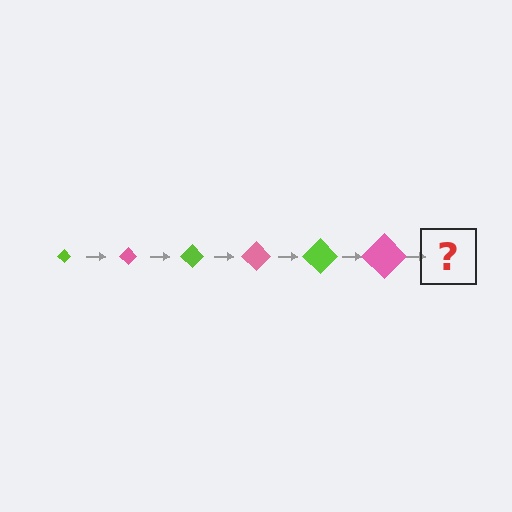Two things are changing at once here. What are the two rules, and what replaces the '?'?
The two rules are that the diamond grows larger each step and the color cycles through lime and pink. The '?' should be a lime diamond, larger than the previous one.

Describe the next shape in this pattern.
It should be a lime diamond, larger than the previous one.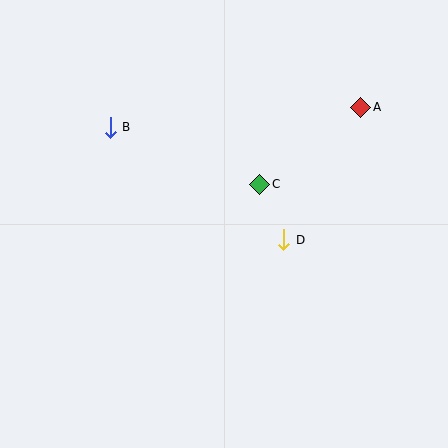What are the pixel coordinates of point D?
Point D is at (284, 240).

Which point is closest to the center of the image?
Point C at (260, 184) is closest to the center.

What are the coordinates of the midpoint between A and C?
The midpoint between A and C is at (310, 146).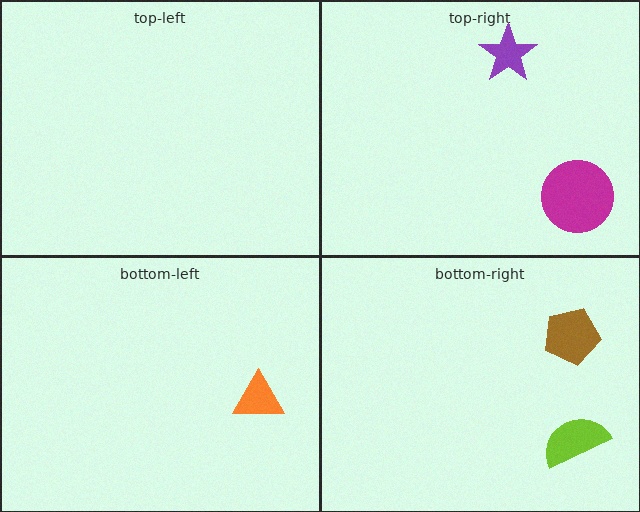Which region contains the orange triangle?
The bottom-left region.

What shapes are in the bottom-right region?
The lime semicircle, the brown pentagon.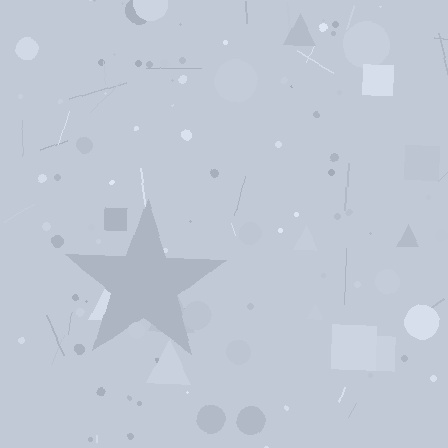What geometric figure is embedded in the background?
A star is embedded in the background.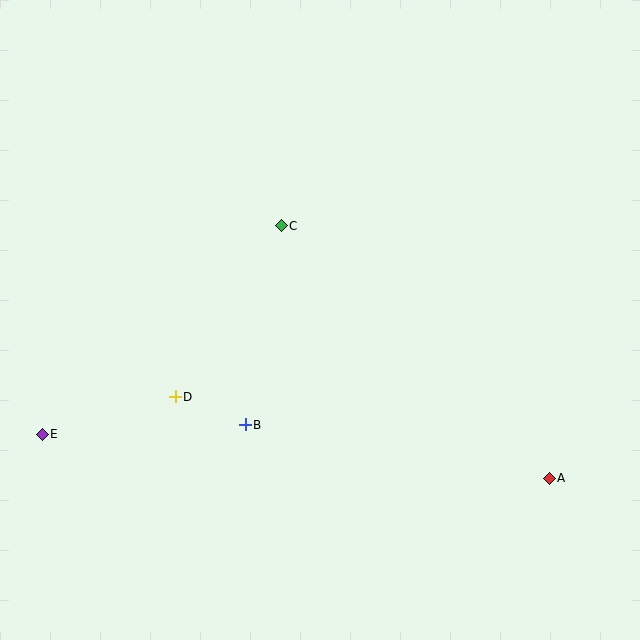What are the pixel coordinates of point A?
Point A is at (549, 478).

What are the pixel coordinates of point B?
Point B is at (245, 425).